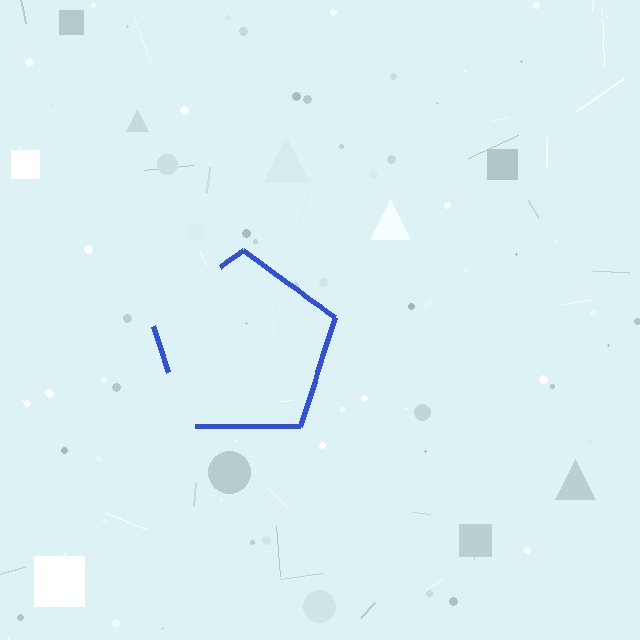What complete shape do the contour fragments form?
The contour fragments form a pentagon.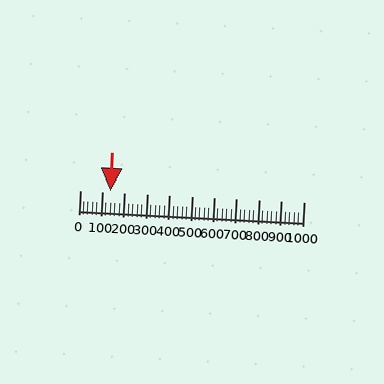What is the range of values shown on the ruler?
The ruler shows values from 0 to 1000.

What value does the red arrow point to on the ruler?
The red arrow points to approximately 137.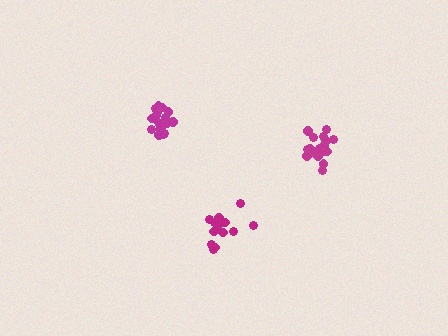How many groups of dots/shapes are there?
There are 3 groups.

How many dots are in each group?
Group 1: 18 dots, Group 2: 19 dots, Group 3: 13 dots (50 total).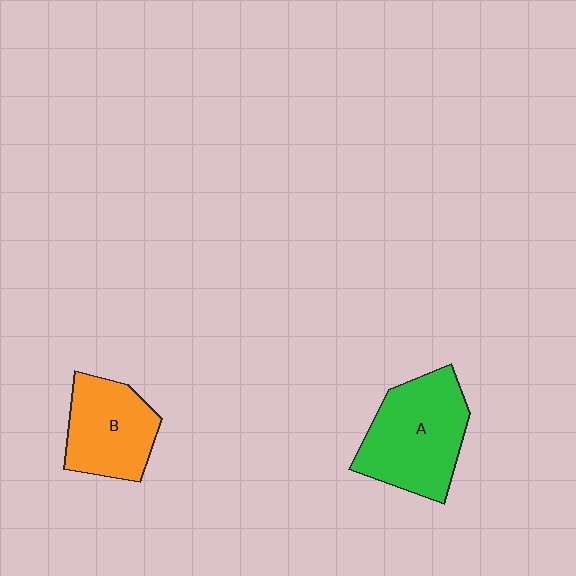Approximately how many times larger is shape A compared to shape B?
Approximately 1.3 times.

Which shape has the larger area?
Shape A (green).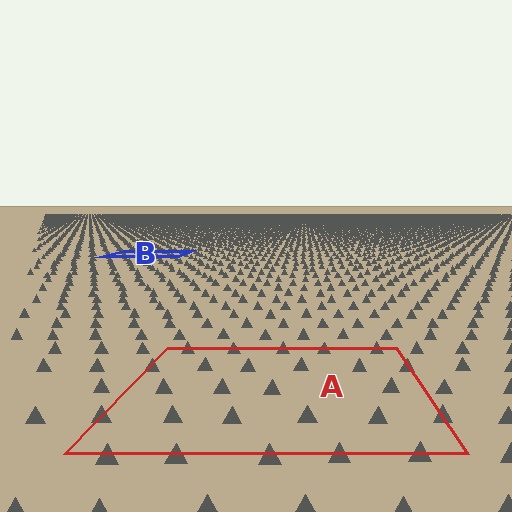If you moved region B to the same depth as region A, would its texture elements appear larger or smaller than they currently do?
They would appear larger. At a closer depth, the same texture elements are projected at a bigger on-screen size.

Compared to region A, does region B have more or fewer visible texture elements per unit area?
Region B has more texture elements per unit area — they are packed more densely because it is farther away.